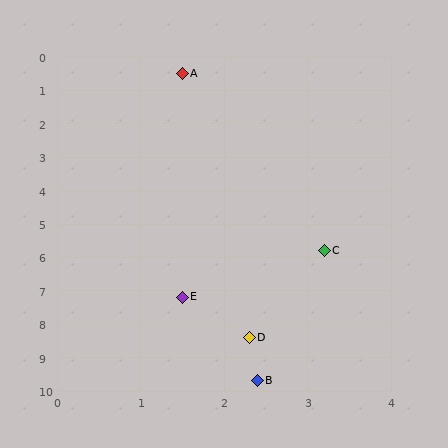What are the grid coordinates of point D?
Point D is at approximately (2.3, 8.4).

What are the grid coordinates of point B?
Point B is at approximately (2.4, 9.7).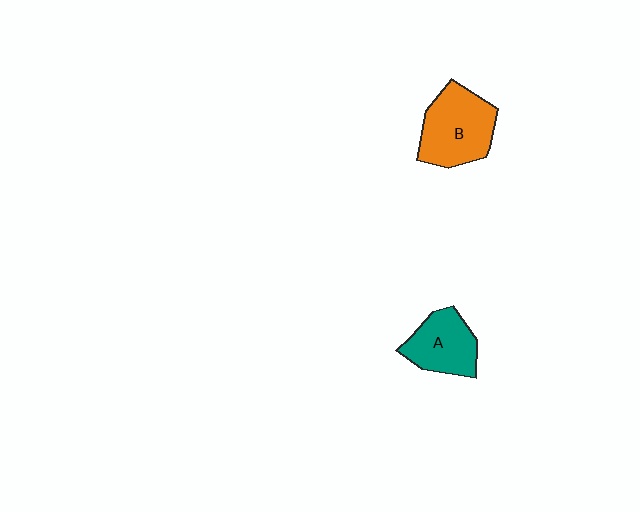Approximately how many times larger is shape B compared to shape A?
Approximately 1.3 times.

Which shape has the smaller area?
Shape A (teal).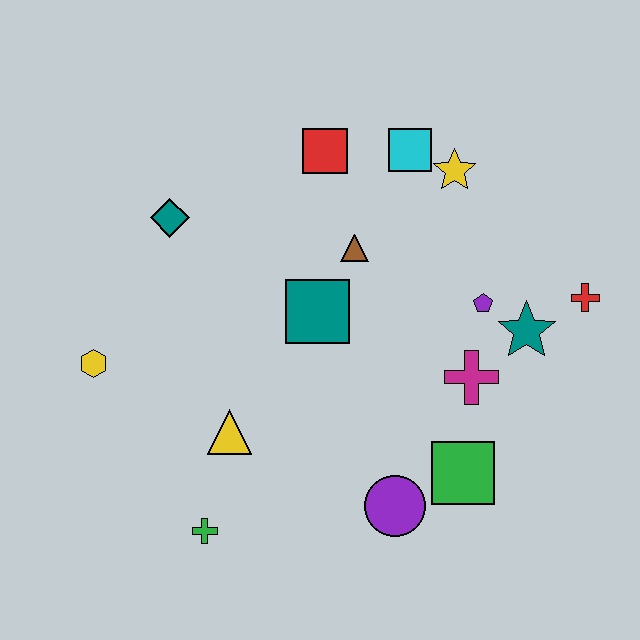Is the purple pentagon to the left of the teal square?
No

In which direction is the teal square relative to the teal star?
The teal square is to the left of the teal star.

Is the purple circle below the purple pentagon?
Yes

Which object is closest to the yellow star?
The cyan square is closest to the yellow star.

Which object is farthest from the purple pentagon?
The yellow hexagon is farthest from the purple pentagon.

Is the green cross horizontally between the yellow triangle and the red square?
No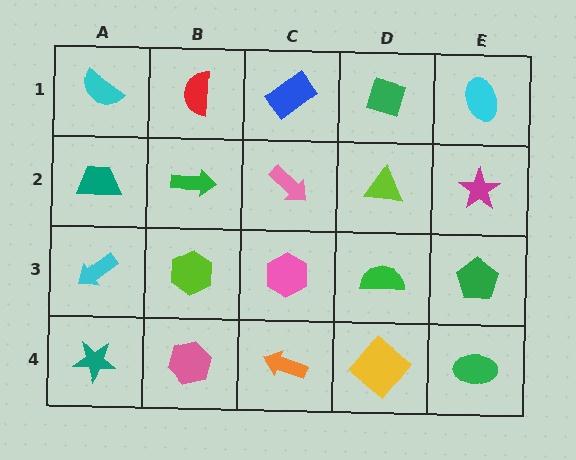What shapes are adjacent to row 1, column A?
A teal trapezoid (row 2, column A), a red semicircle (row 1, column B).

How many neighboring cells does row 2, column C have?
4.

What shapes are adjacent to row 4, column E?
A green pentagon (row 3, column E), a yellow diamond (row 4, column D).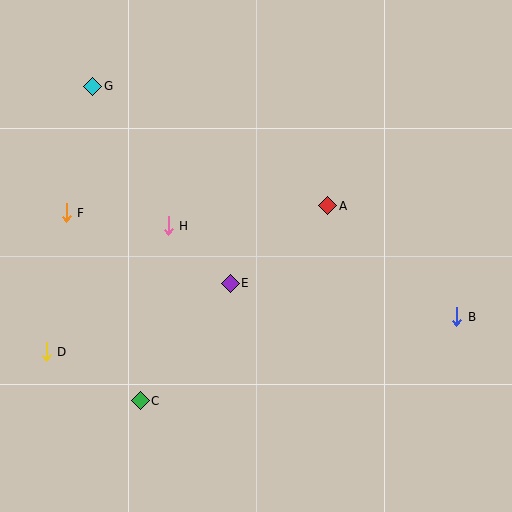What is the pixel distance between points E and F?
The distance between E and F is 178 pixels.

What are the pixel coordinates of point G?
Point G is at (93, 86).